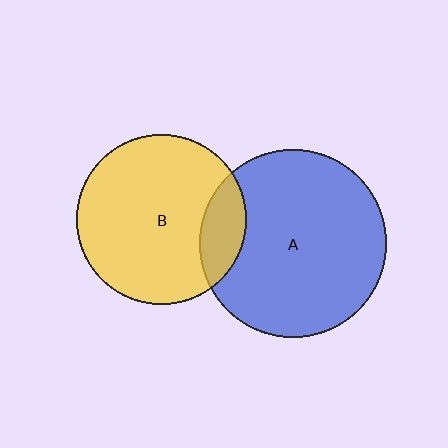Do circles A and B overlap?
Yes.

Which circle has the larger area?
Circle A (blue).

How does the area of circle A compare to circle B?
Approximately 1.2 times.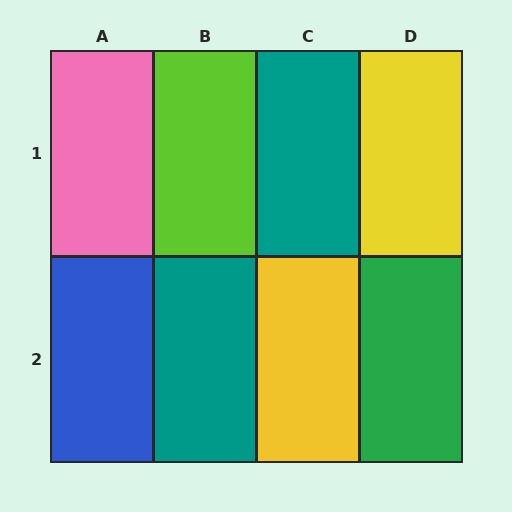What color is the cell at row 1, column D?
Yellow.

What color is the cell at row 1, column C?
Teal.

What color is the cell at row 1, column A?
Pink.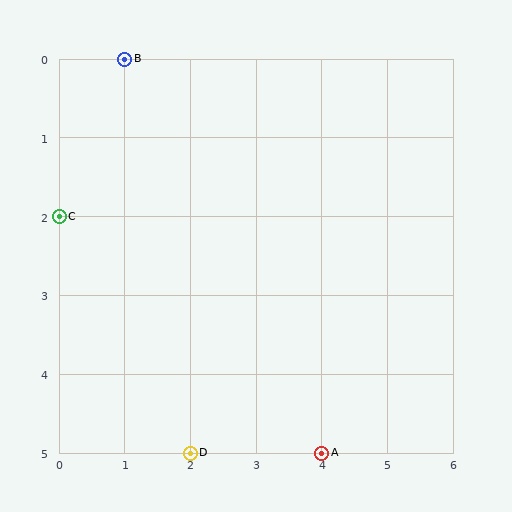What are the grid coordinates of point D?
Point D is at grid coordinates (2, 5).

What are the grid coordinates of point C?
Point C is at grid coordinates (0, 2).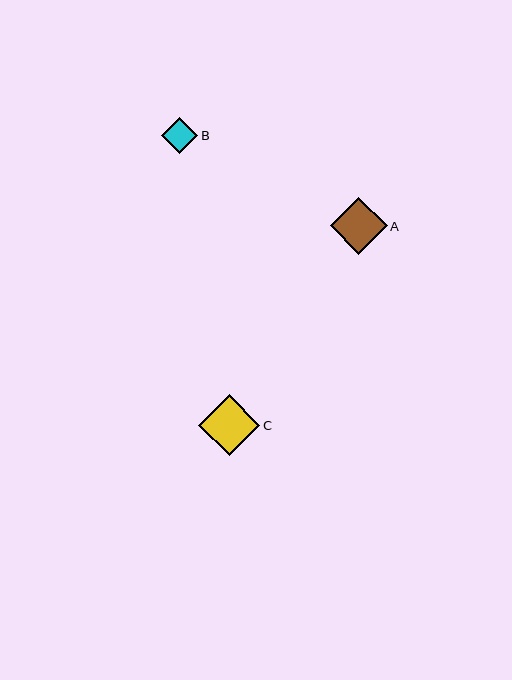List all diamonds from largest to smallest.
From largest to smallest: C, A, B.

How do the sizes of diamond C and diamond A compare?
Diamond C and diamond A are approximately the same size.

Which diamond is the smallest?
Diamond B is the smallest with a size of approximately 36 pixels.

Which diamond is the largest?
Diamond C is the largest with a size of approximately 61 pixels.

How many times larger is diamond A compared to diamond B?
Diamond A is approximately 1.6 times the size of diamond B.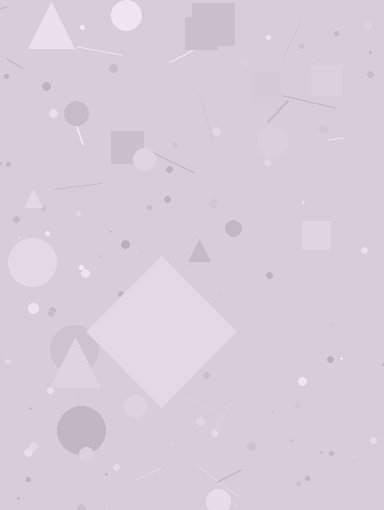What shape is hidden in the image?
A diamond is hidden in the image.